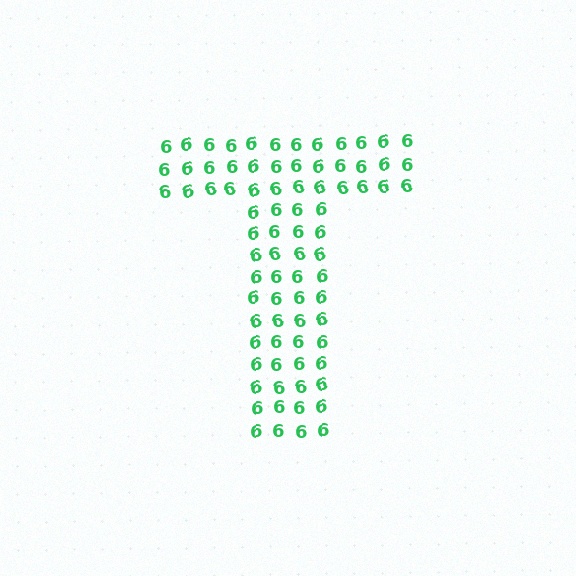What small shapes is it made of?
It is made of small digit 6's.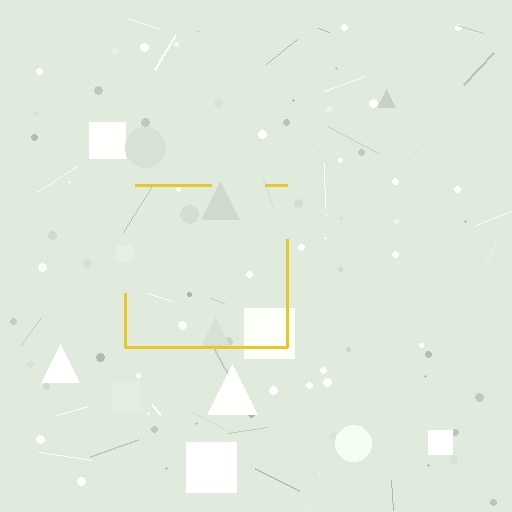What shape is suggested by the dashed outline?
The dashed outline suggests a square.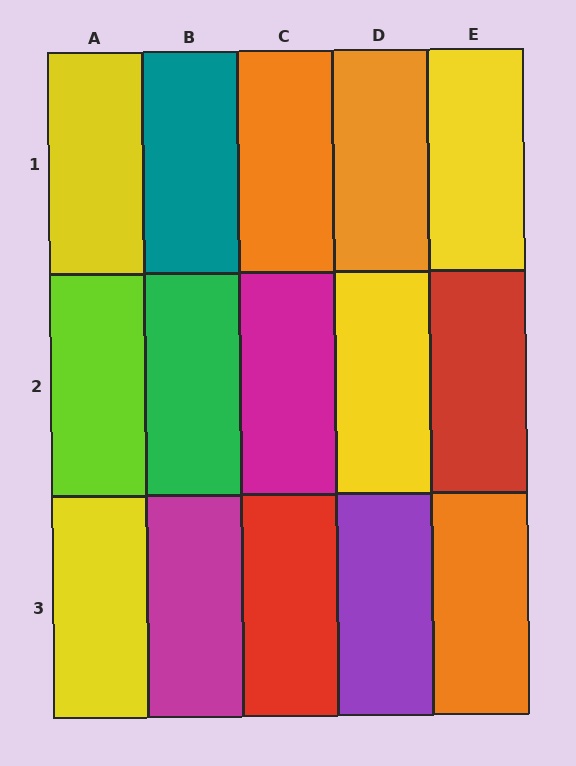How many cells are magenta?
2 cells are magenta.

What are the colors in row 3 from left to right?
Yellow, magenta, red, purple, orange.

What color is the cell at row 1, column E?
Yellow.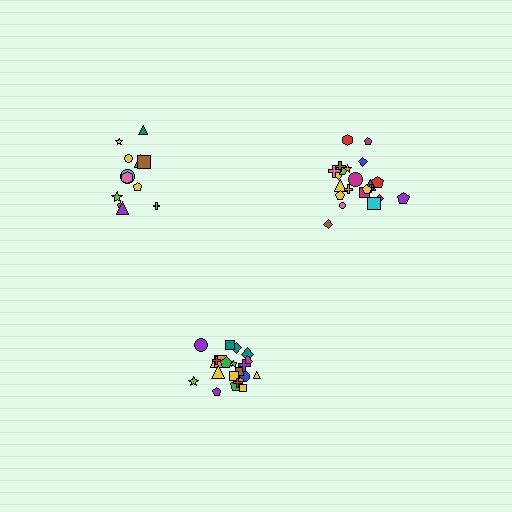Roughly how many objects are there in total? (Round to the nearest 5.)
Roughly 55 objects in total.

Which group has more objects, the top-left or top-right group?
The top-right group.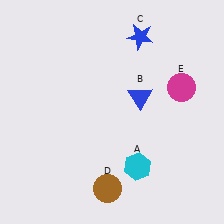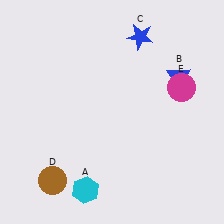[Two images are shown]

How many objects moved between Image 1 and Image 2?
3 objects moved between the two images.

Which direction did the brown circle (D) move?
The brown circle (D) moved left.